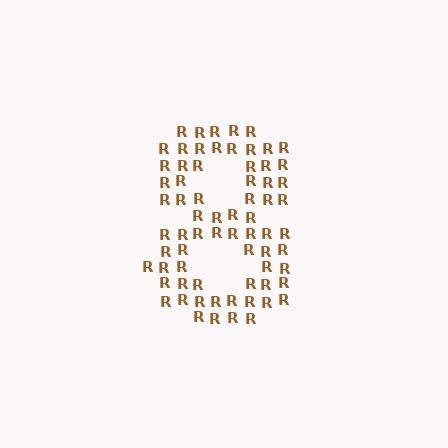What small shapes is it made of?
It is made of small letter R's.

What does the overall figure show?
The overall figure shows the digit 8.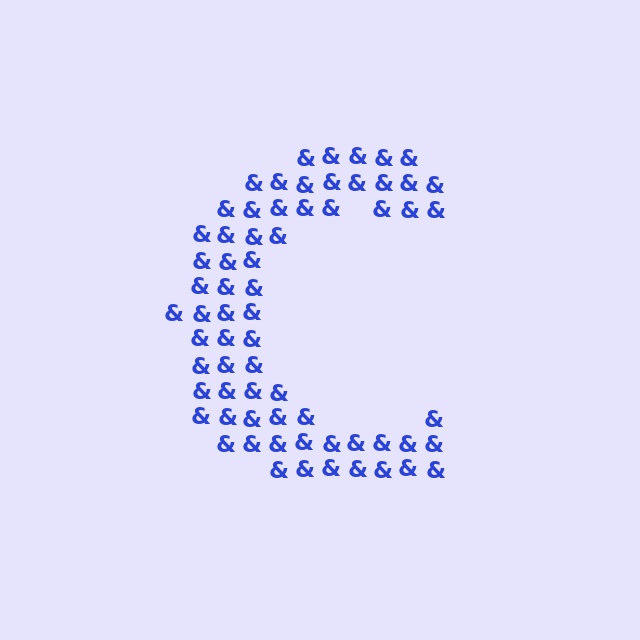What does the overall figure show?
The overall figure shows the letter C.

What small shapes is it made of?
It is made of small ampersands.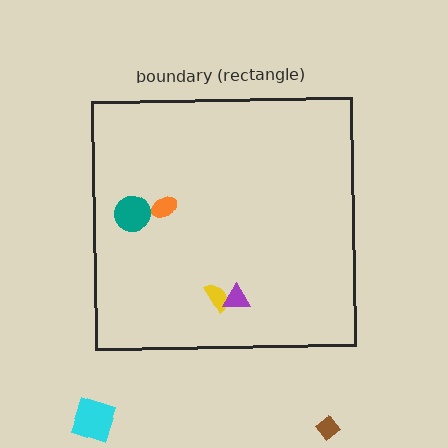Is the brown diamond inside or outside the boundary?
Outside.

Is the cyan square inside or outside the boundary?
Outside.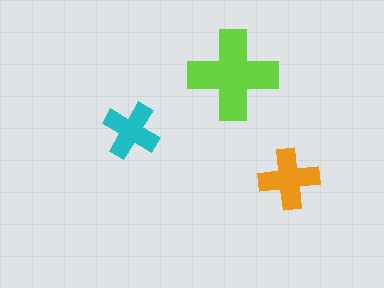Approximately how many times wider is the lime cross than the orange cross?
About 1.5 times wider.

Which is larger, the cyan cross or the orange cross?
The orange one.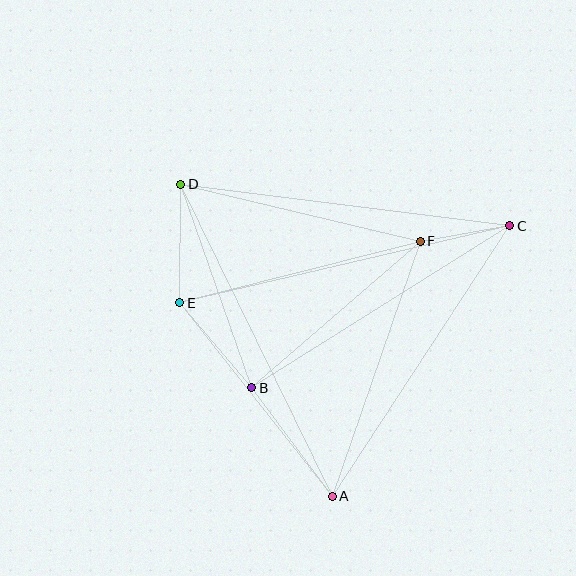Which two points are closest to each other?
Points C and F are closest to each other.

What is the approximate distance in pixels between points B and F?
The distance between B and F is approximately 223 pixels.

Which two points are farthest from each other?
Points A and D are farthest from each other.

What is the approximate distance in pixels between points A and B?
The distance between A and B is approximately 135 pixels.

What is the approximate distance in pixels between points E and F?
The distance between E and F is approximately 248 pixels.